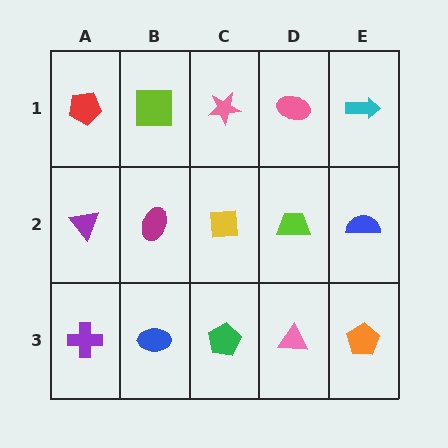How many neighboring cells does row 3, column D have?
3.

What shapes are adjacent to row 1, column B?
A magenta ellipse (row 2, column B), a red pentagon (row 1, column A), a pink star (row 1, column C).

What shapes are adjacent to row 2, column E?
A cyan arrow (row 1, column E), an orange pentagon (row 3, column E), a lime trapezoid (row 2, column D).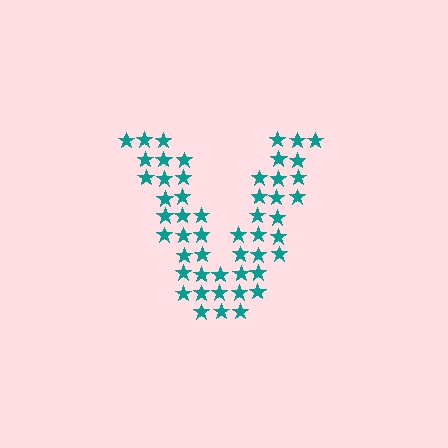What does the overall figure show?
The overall figure shows the letter V.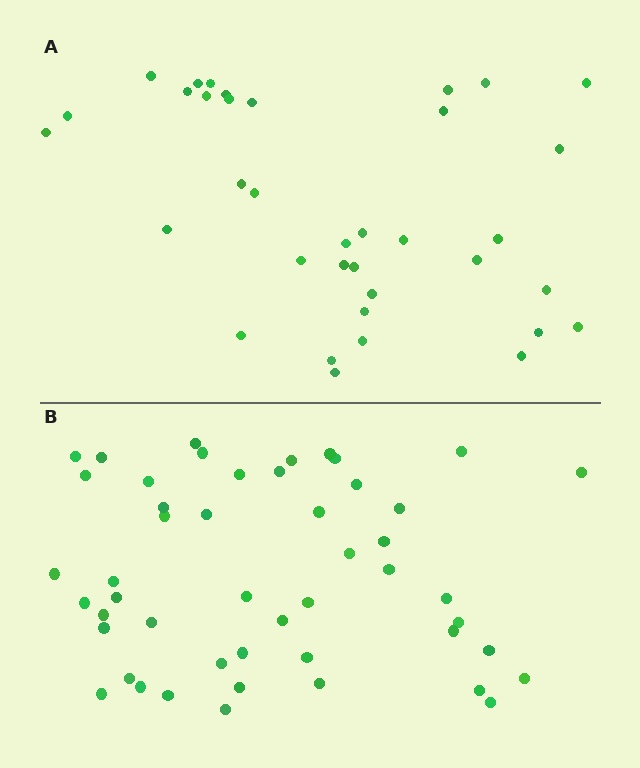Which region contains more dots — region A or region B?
Region B (the bottom region) has more dots.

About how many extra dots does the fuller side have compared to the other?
Region B has approximately 15 more dots than region A.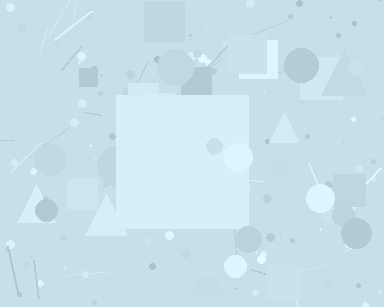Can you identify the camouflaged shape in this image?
The camouflaged shape is a square.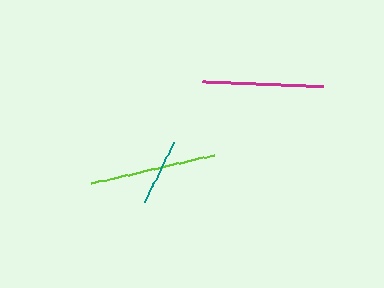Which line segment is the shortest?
The teal line is the shortest at approximately 66 pixels.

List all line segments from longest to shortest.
From longest to shortest: lime, magenta, teal.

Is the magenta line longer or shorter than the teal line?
The magenta line is longer than the teal line.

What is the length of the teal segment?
The teal segment is approximately 66 pixels long.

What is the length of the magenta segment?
The magenta segment is approximately 121 pixels long.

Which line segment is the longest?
The lime line is the longest at approximately 126 pixels.